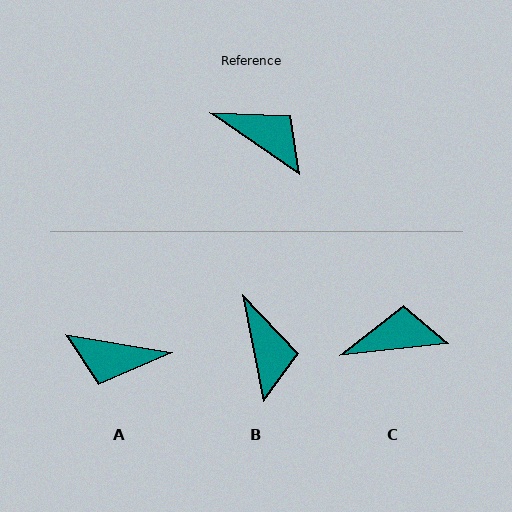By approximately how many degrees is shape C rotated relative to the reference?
Approximately 40 degrees counter-clockwise.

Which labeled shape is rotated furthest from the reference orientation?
A, about 155 degrees away.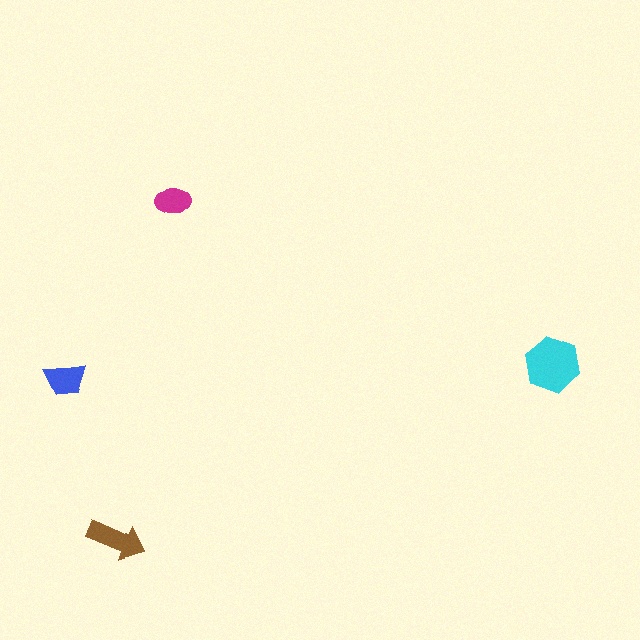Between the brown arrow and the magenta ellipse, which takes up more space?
The brown arrow.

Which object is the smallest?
The magenta ellipse.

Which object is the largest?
The cyan hexagon.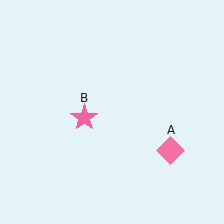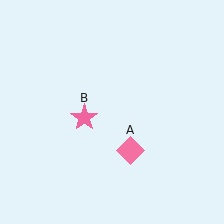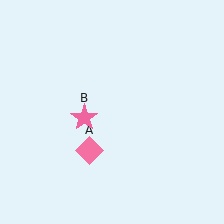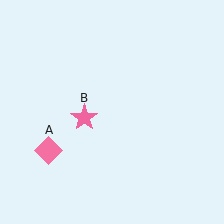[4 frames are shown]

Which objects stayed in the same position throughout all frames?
Pink star (object B) remained stationary.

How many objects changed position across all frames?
1 object changed position: pink diamond (object A).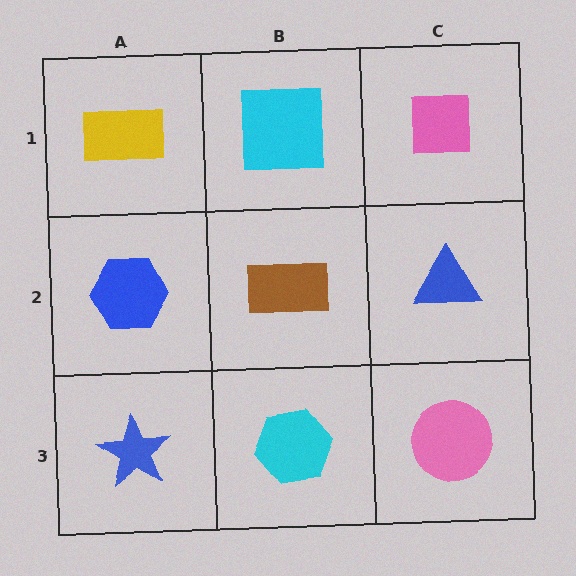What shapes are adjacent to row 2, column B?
A cyan square (row 1, column B), a cyan hexagon (row 3, column B), a blue hexagon (row 2, column A), a blue triangle (row 2, column C).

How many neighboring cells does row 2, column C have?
3.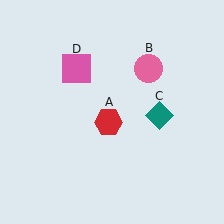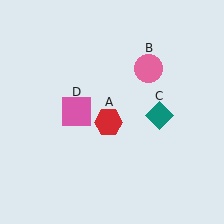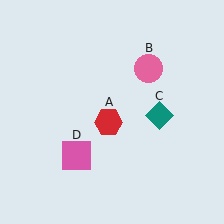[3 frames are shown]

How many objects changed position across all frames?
1 object changed position: pink square (object D).